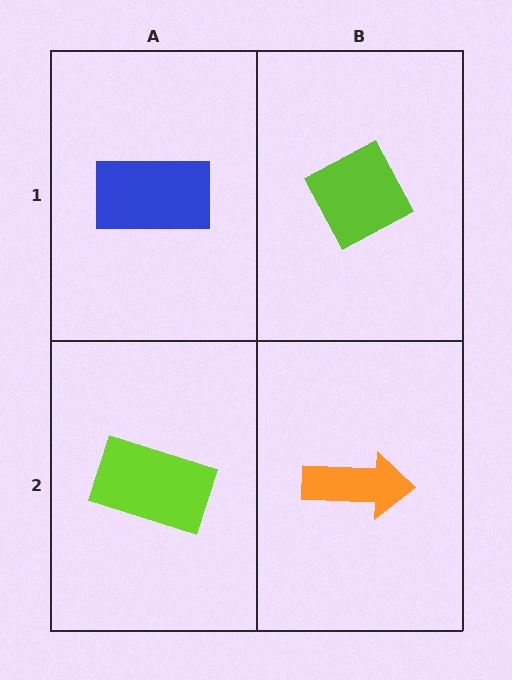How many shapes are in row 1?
2 shapes.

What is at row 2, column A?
A lime rectangle.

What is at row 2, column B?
An orange arrow.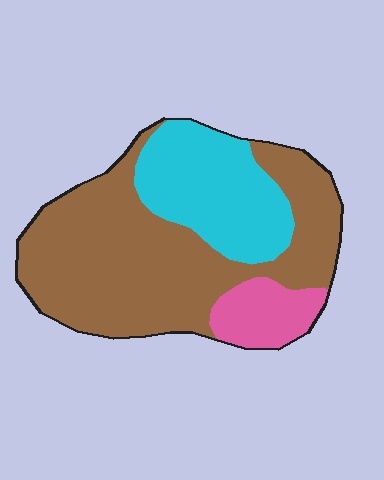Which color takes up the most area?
Brown, at roughly 60%.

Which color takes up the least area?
Pink, at roughly 10%.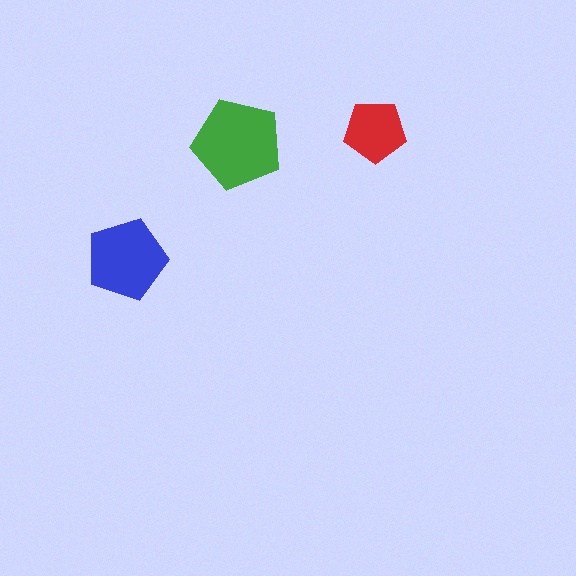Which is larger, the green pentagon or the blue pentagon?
The green one.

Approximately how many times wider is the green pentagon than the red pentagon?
About 1.5 times wider.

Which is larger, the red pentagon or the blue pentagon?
The blue one.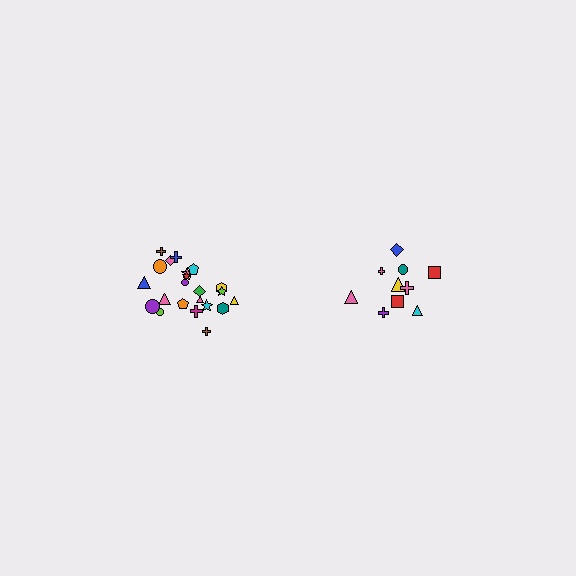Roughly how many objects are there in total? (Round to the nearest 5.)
Roughly 30 objects in total.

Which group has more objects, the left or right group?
The left group.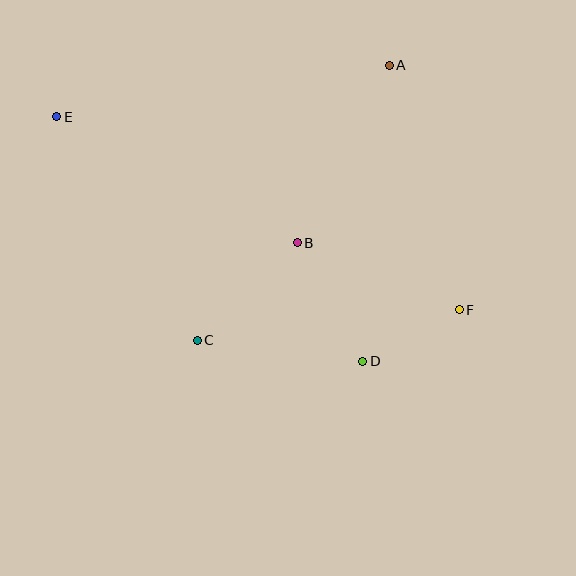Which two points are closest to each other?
Points D and F are closest to each other.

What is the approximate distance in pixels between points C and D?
The distance between C and D is approximately 167 pixels.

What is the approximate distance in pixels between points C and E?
The distance between C and E is approximately 264 pixels.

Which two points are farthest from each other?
Points E and F are farthest from each other.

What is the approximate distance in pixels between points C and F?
The distance between C and F is approximately 264 pixels.